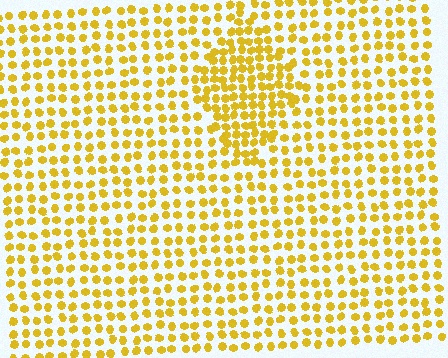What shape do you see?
I see a diamond.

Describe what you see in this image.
The image contains small yellow elements arranged at two different densities. A diamond-shaped region is visible where the elements are more densely packed than the surrounding area.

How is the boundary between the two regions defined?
The boundary is defined by a change in element density (approximately 1.7x ratio). All elements are the same color, size, and shape.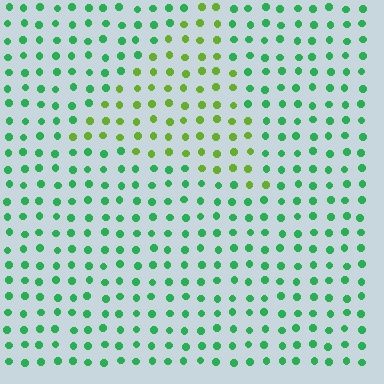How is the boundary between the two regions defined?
The boundary is defined purely by a slight shift in hue (about 45 degrees). Spacing, size, and orientation are identical on both sides.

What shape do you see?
I see a triangle.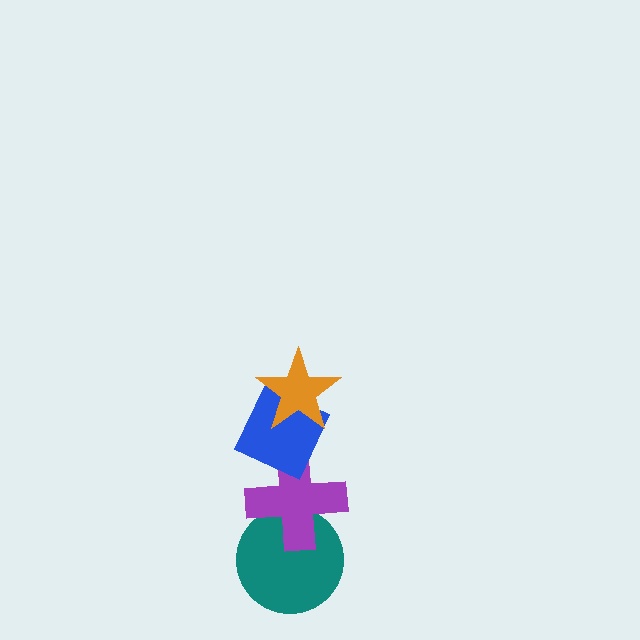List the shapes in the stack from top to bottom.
From top to bottom: the orange star, the blue diamond, the purple cross, the teal circle.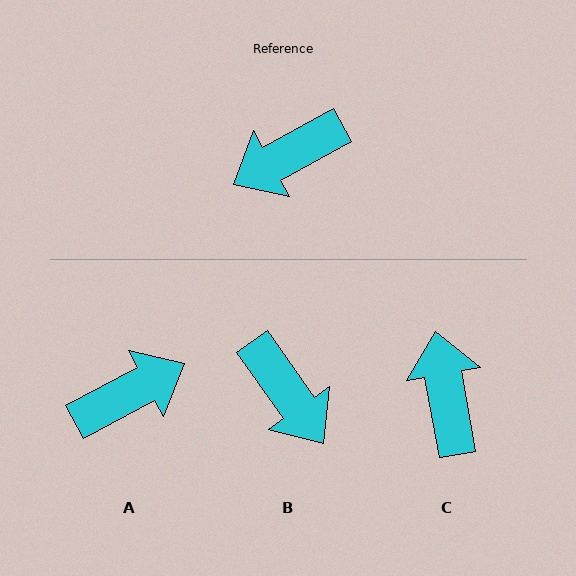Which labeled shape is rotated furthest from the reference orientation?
A, about 179 degrees away.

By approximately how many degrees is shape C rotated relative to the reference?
Approximately 109 degrees clockwise.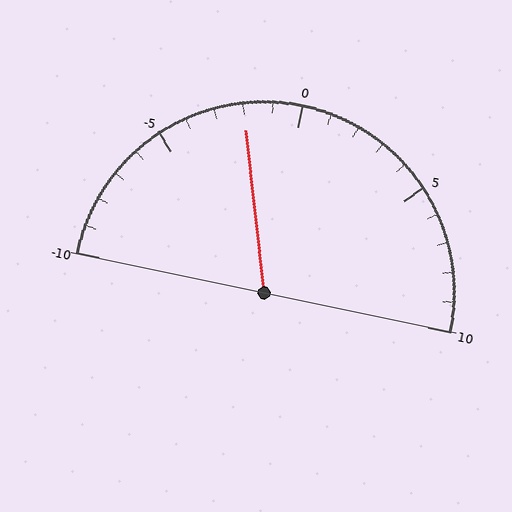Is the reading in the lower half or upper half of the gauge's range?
The reading is in the lower half of the range (-10 to 10).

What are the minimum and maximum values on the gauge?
The gauge ranges from -10 to 10.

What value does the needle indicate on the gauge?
The needle indicates approximately -2.